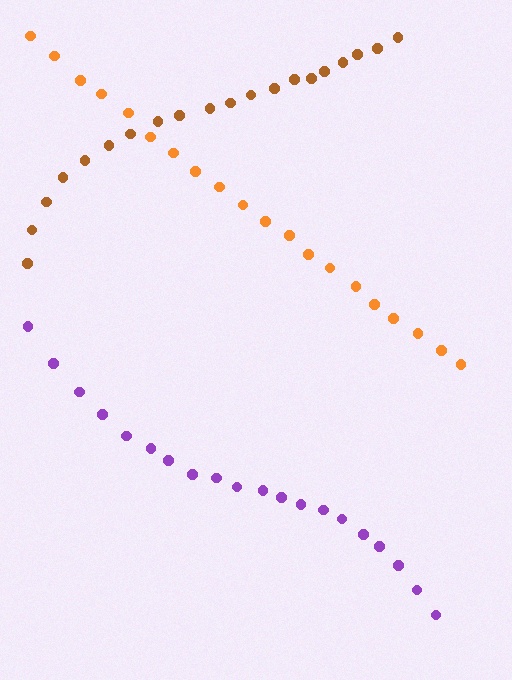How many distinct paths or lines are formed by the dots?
There are 3 distinct paths.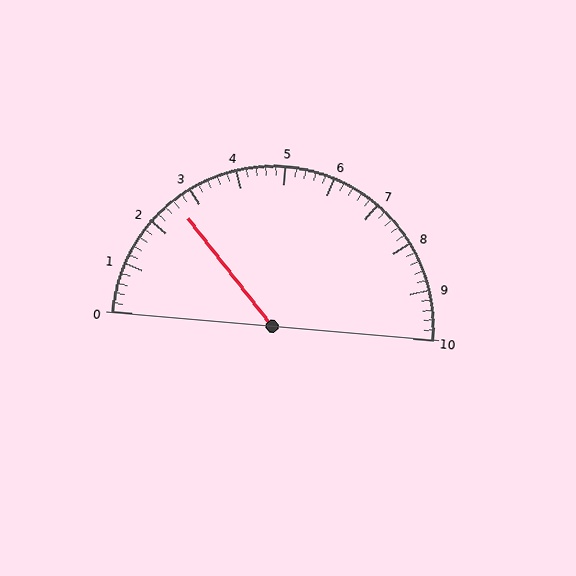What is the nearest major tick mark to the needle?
The nearest major tick mark is 3.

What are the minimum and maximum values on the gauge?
The gauge ranges from 0 to 10.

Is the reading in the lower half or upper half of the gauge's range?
The reading is in the lower half of the range (0 to 10).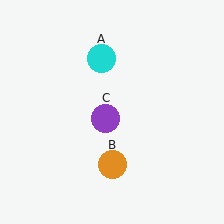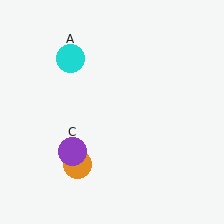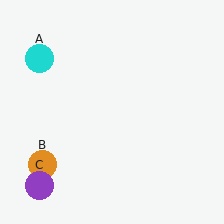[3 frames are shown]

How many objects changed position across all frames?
3 objects changed position: cyan circle (object A), orange circle (object B), purple circle (object C).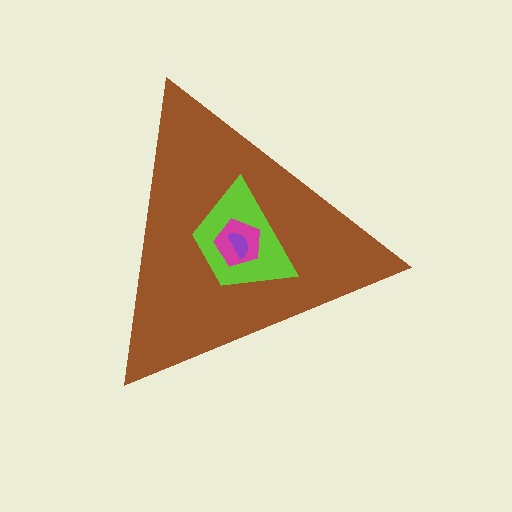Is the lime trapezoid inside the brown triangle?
Yes.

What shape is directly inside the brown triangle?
The lime trapezoid.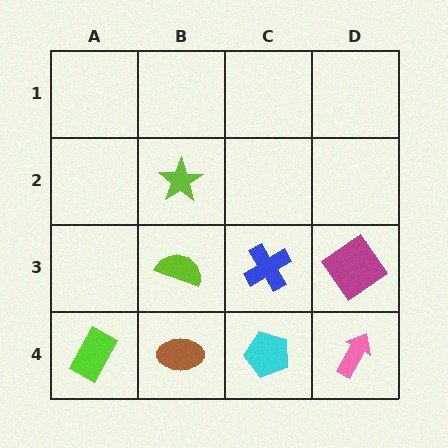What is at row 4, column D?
A pink arrow.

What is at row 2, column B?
A lime star.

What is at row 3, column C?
A blue cross.